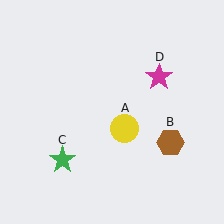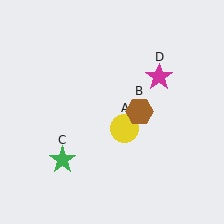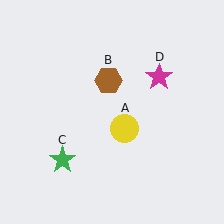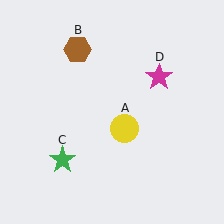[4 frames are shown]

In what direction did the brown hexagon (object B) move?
The brown hexagon (object B) moved up and to the left.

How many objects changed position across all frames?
1 object changed position: brown hexagon (object B).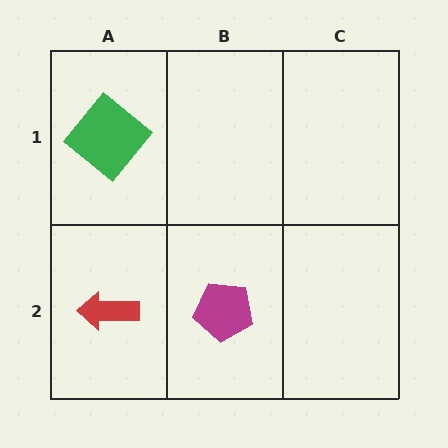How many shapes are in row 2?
2 shapes.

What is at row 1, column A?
A green diamond.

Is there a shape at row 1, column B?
No, that cell is empty.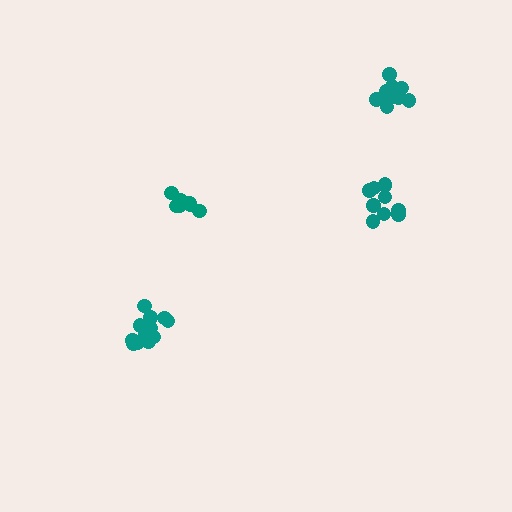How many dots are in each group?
Group 1: 10 dots, Group 2: 12 dots, Group 3: 12 dots, Group 4: 7 dots (41 total).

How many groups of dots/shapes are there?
There are 4 groups.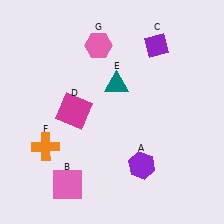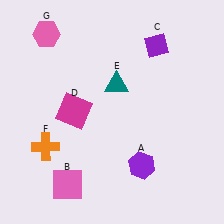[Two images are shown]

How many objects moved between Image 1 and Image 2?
1 object moved between the two images.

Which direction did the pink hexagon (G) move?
The pink hexagon (G) moved left.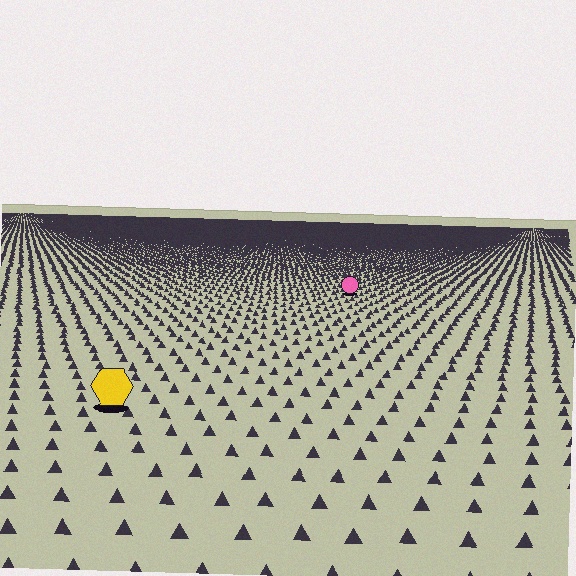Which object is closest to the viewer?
The yellow hexagon is closest. The texture marks near it are larger and more spread out.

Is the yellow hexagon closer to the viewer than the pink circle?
Yes. The yellow hexagon is closer — you can tell from the texture gradient: the ground texture is coarser near it.